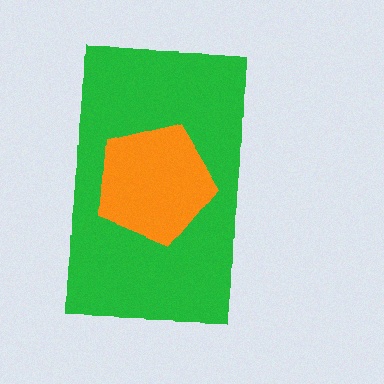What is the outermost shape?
The green rectangle.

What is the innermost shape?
The orange pentagon.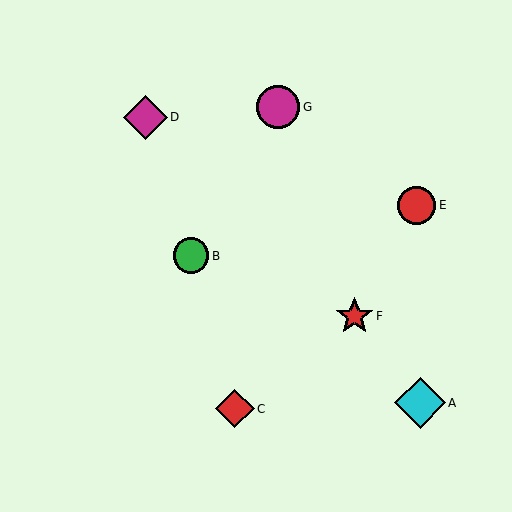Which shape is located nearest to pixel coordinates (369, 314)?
The red star (labeled F) at (354, 316) is nearest to that location.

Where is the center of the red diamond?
The center of the red diamond is at (235, 409).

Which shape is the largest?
The cyan diamond (labeled A) is the largest.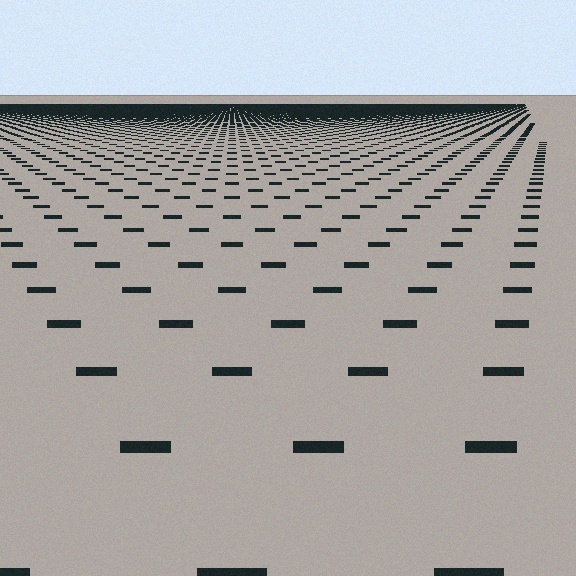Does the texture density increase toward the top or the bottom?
Density increases toward the top.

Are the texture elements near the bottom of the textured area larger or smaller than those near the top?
Larger. Near the bottom, elements are closer to the viewer and appear at a bigger on-screen size.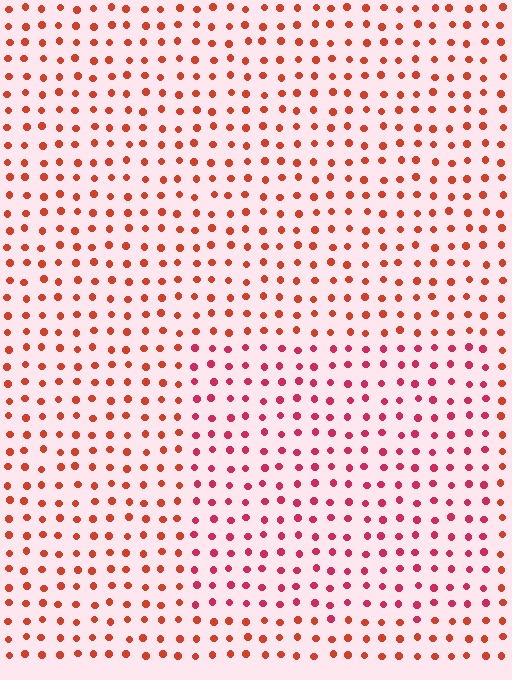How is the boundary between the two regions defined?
The boundary is defined purely by a slight shift in hue (about 27 degrees). Spacing, size, and orientation are identical on both sides.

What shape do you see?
I see a rectangle.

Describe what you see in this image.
The image is filled with small red elements in a uniform arrangement. A rectangle-shaped region is visible where the elements are tinted to a slightly different hue, forming a subtle color boundary.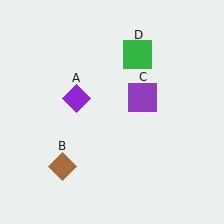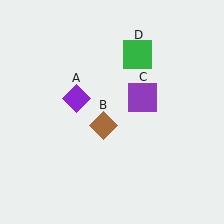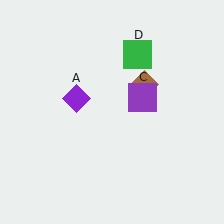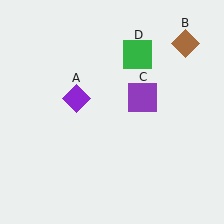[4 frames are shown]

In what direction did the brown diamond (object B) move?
The brown diamond (object B) moved up and to the right.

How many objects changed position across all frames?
1 object changed position: brown diamond (object B).